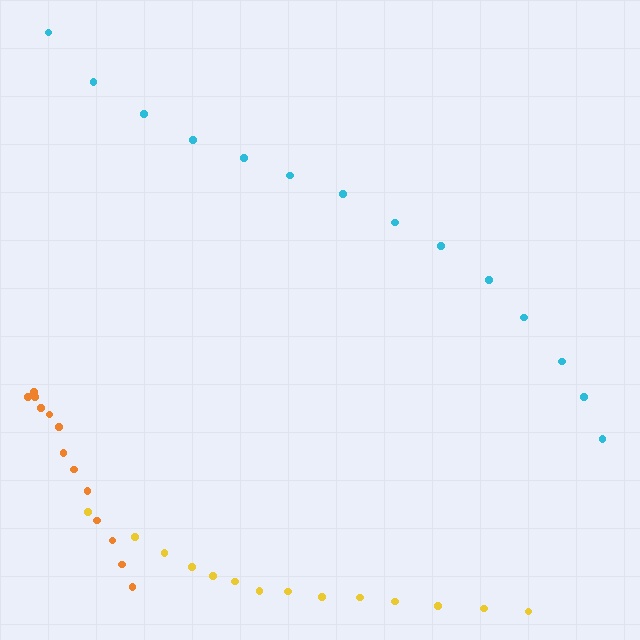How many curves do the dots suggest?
There are 3 distinct paths.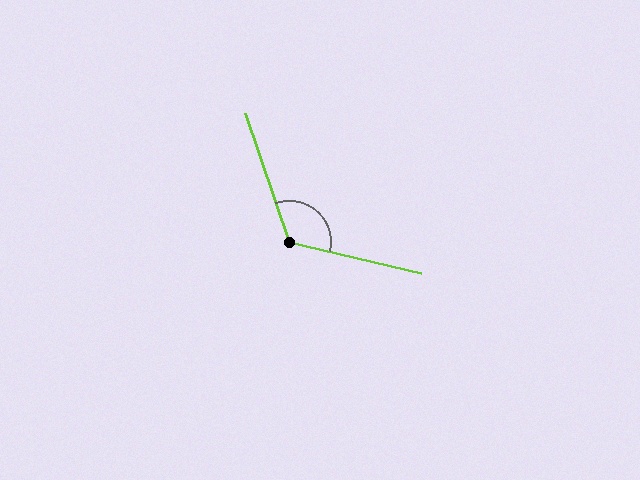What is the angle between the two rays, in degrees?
Approximately 122 degrees.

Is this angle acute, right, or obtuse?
It is obtuse.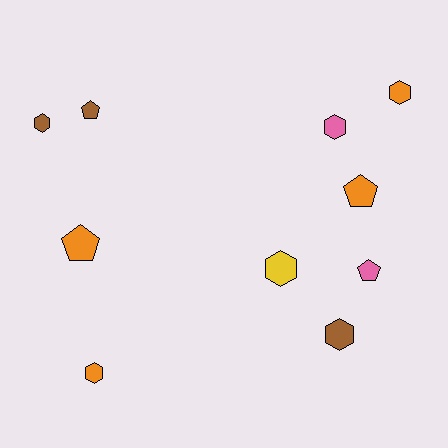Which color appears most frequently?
Orange, with 4 objects.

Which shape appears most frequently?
Hexagon, with 6 objects.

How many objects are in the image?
There are 10 objects.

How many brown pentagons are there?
There is 1 brown pentagon.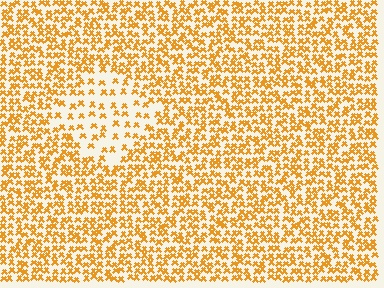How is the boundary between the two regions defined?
The boundary is defined by a change in element density (approximately 2.2x ratio). All elements are the same color, size, and shape.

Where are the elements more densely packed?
The elements are more densely packed outside the diamond boundary.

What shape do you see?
I see a diamond.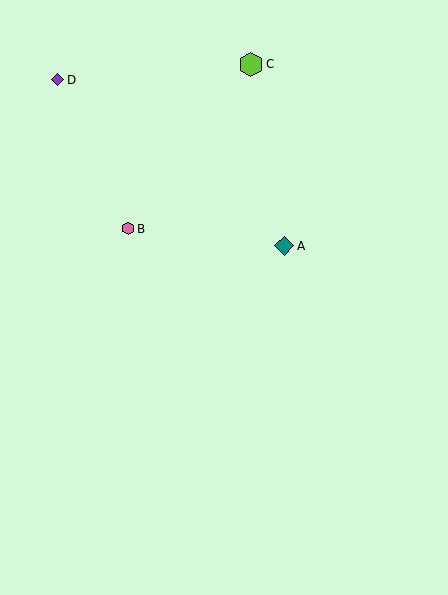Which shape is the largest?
The lime hexagon (labeled C) is the largest.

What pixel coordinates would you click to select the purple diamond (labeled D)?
Click at (57, 80) to select the purple diamond D.